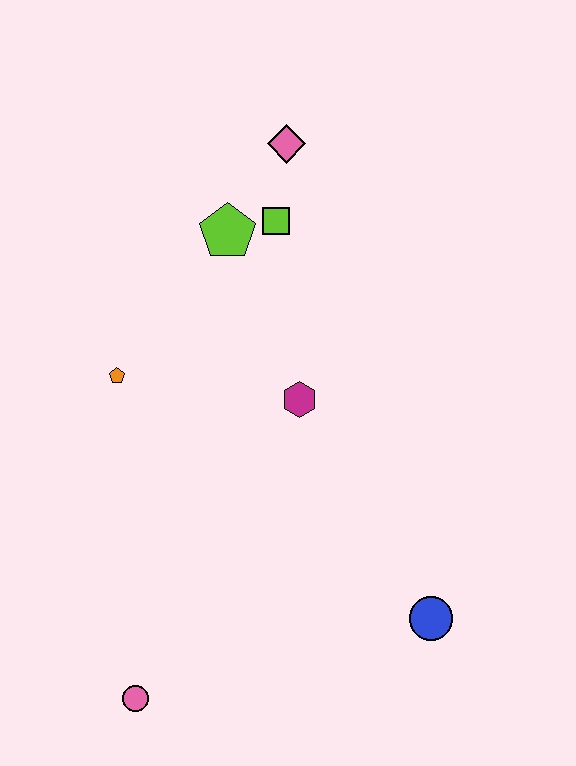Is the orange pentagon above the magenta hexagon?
Yes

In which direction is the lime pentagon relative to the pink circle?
The lime pentagon is above the pink circle.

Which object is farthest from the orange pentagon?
The blue circle is farthest from the orange pentagon.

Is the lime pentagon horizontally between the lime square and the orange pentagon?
Yes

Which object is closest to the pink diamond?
The lime square is closest to the pink diamond.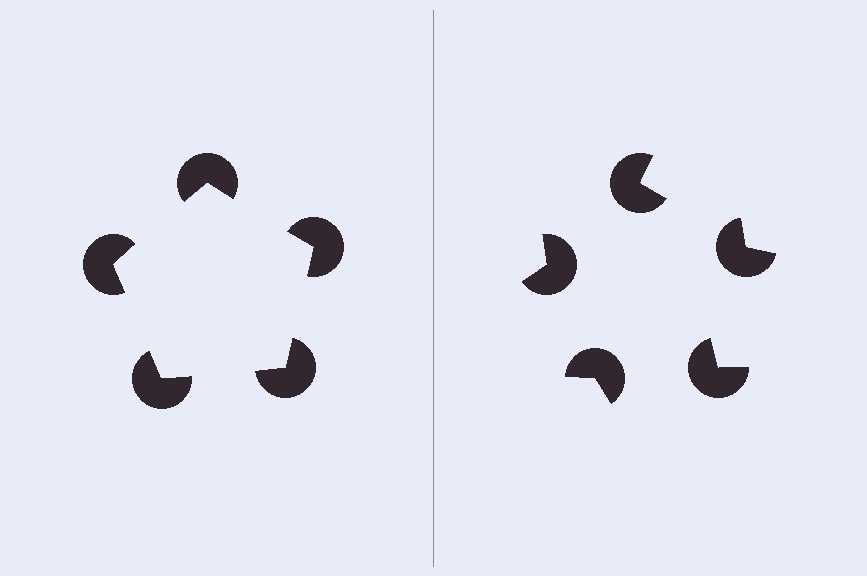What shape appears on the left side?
An illusory pentagon.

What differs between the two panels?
The pac-man discs are positioned identically on both sides; only the wedge orientations differ. On the left they align to a pentagon; on the right they are misaligned.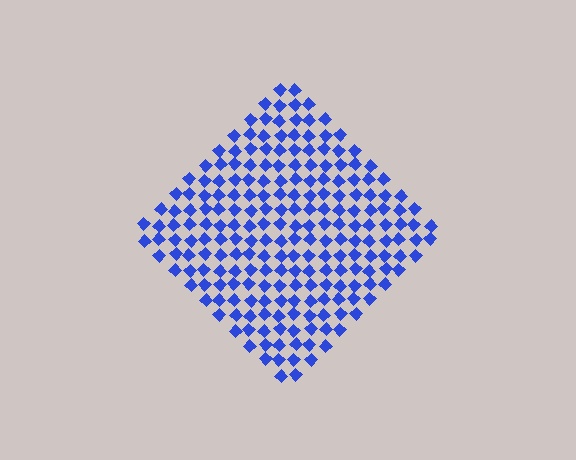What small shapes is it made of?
It is made of small diamonds.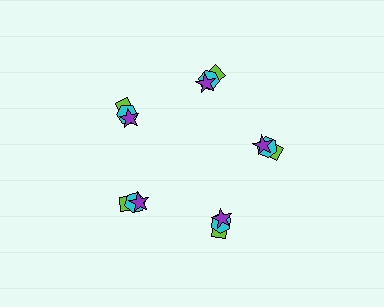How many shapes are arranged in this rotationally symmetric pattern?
There are 15 shapes, arranged in 5 groups of 3.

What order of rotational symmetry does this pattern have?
This pattern has 5-fold rotational symmetry.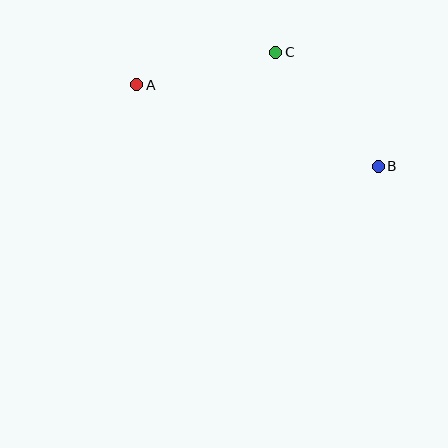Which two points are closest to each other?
Points A and C are closest to each other.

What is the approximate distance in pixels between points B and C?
The distance between B and C is approximately 153 pixels.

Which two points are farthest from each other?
Points A and B are farthest from each other.